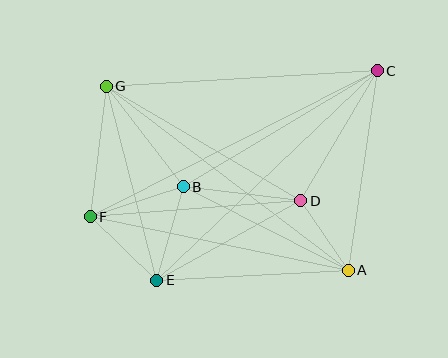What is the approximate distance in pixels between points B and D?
The distance between B and D is approximately 118 pixels.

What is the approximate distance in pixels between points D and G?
The distance between D and G is approximately 225 pixels.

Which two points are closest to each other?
Points A and D are closest to each other.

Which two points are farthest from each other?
Points C and F are farthest from each other.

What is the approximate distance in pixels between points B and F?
The distance between B and F is approximately 98 pixels.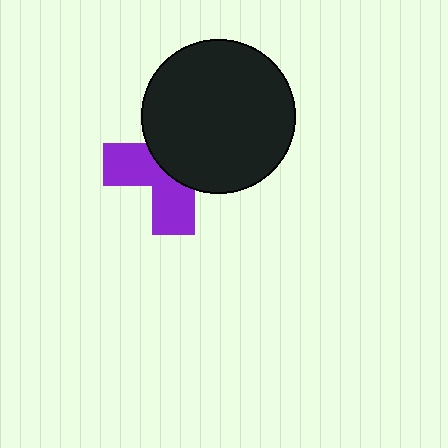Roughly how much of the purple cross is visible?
A small part of it is visible (roughly 44%).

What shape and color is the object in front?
The object in front is a black circle.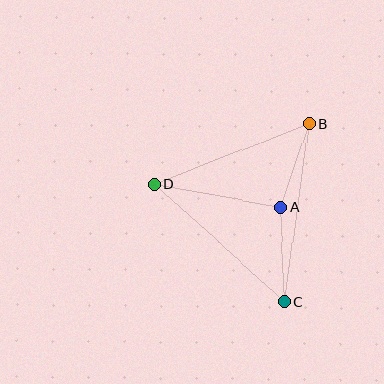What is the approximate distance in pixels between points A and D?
The distance between A and D is approximately 128 pixels.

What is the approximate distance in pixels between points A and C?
The distance between A and C is approximately 94 pixels.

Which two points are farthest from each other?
Points B and C are farthest from each other.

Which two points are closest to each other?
Points A and B are closest to each other.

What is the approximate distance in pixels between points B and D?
The distance between B and D is approximately 166 pixels.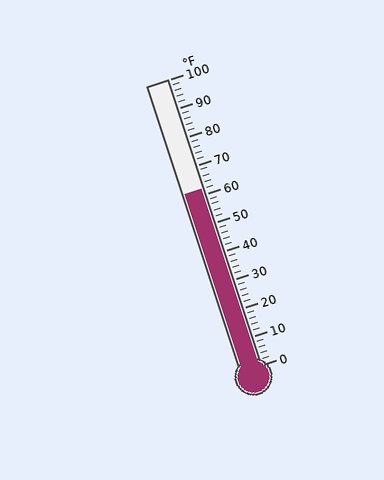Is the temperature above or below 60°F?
The temperature is above 60°F.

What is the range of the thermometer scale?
The thermometer scale ranges from 0°F to 100°F.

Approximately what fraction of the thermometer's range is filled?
The thermometer is filled to approximately 60% of its range.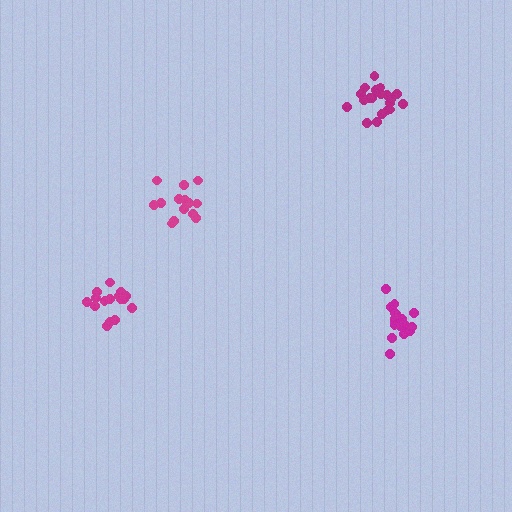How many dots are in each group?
Group 1: 20 dots, Group 2: 14 dots, Group 3: 17 dots, Group 4: 18 dots (69 total).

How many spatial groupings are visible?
There are 4 spatial groupings.